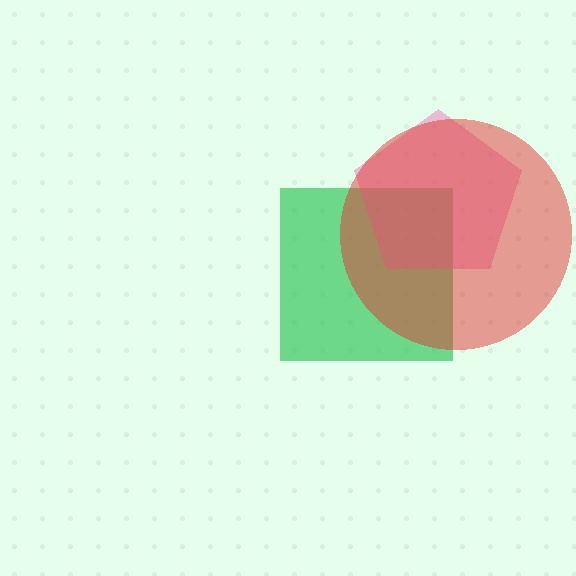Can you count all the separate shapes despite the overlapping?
Yes, there are 3 separate shapes.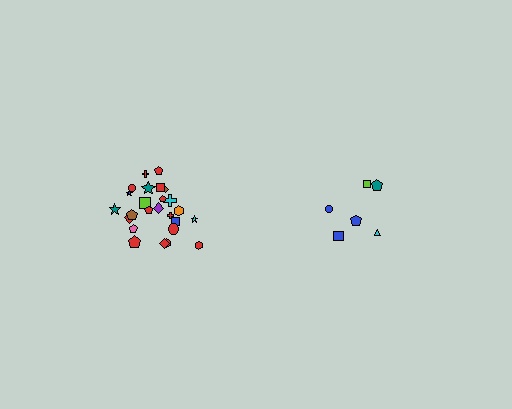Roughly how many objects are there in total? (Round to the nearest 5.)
Roughly 30 objects in total.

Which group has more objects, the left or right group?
The left group.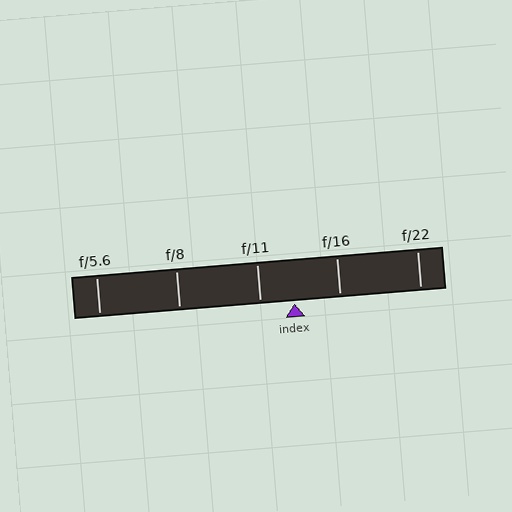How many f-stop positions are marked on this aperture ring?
There are 5 f-stop positions marked.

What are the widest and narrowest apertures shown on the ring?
The widest aperture shown is f/5.6 and the narrowest is f/22.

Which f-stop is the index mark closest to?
The index mark is closest to f/11.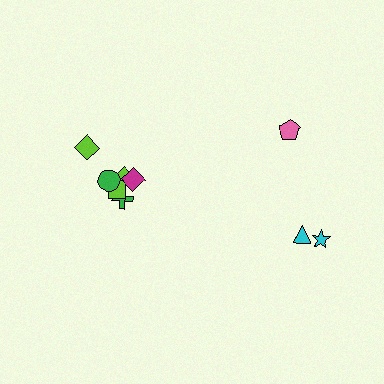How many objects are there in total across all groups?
There are 9 objects.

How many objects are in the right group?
There are 3 objects.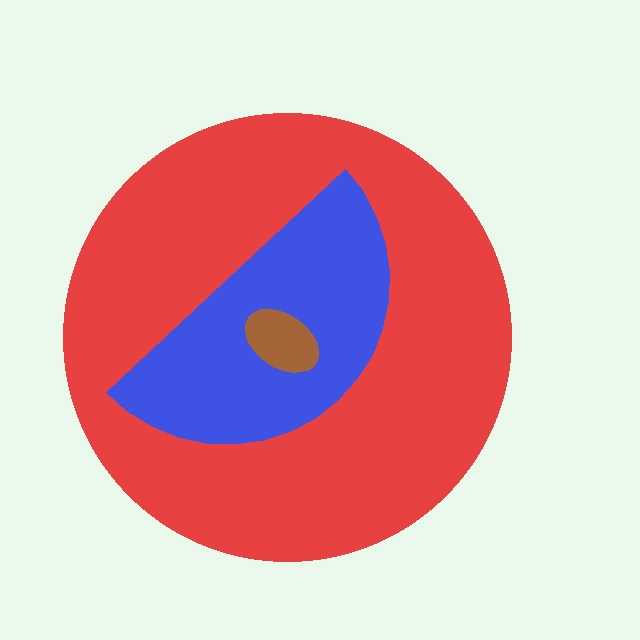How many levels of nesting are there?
3.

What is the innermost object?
The brown ellipse.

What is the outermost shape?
The red circle.